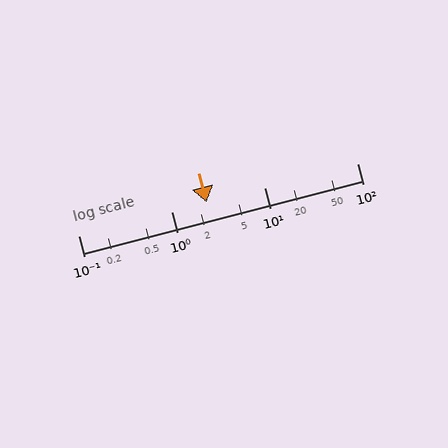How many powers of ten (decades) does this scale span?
The scale spans 3 decades, from 0.1 to 100.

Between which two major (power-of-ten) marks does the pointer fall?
The pointer is between 1 and 10.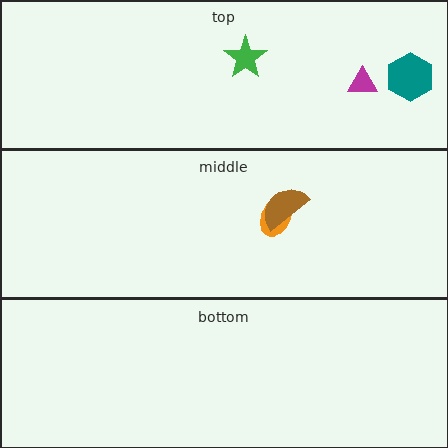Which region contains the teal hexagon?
The top region.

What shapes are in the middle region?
The orange ellipse, the brown semicircle.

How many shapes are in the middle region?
2.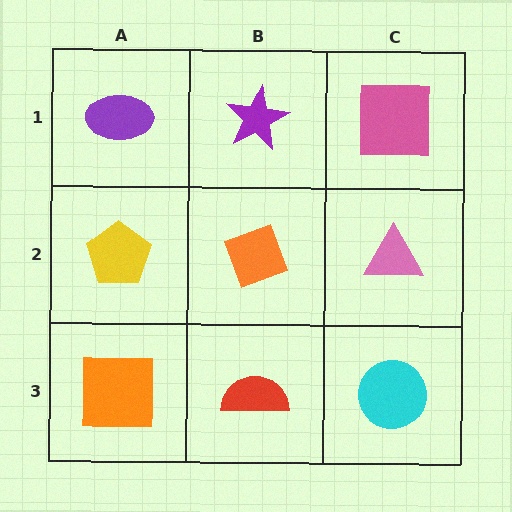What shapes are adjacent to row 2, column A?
A purple ellipse (row 1, column A), an orange square (row 3, column A), an orange diamond (row 2, column B).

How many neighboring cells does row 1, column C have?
2.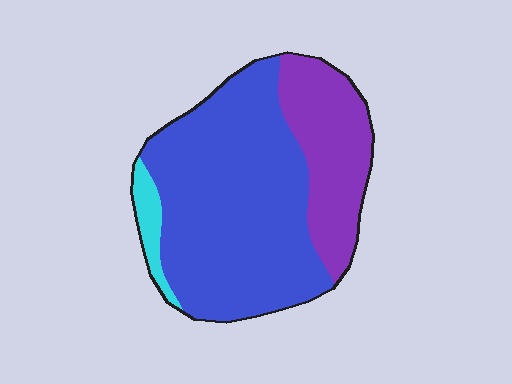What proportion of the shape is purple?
Purple covers 27% of the shape.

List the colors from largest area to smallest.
From largest to smallest: blue, purple, cyan.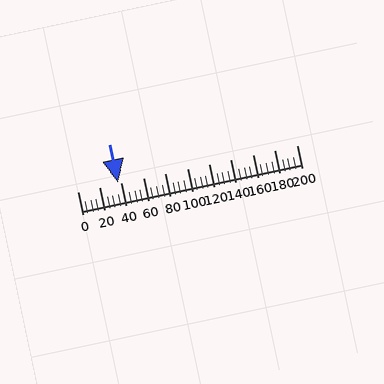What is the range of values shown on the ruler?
The ruler shows values from 0 to 200.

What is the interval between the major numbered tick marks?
The major tick marks are spaced 20 units apart.